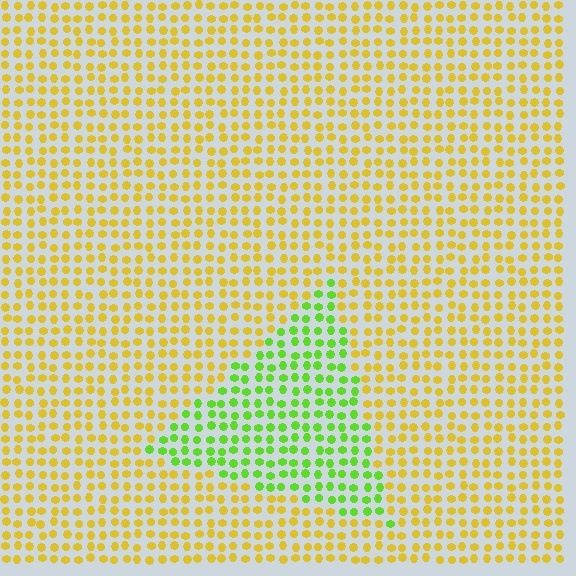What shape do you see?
I see a triangle.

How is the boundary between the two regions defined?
The boundary is defined purely by a slight shift in hue (about 52 degrees). Spacing, size, and orientation are identical on both sides.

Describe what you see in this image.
The image is filled with small yellow elements in a uniform arrangement. A triangle-shaped region is visible where the elements are tinted to a slightly different hue, forming a subtle color boundary.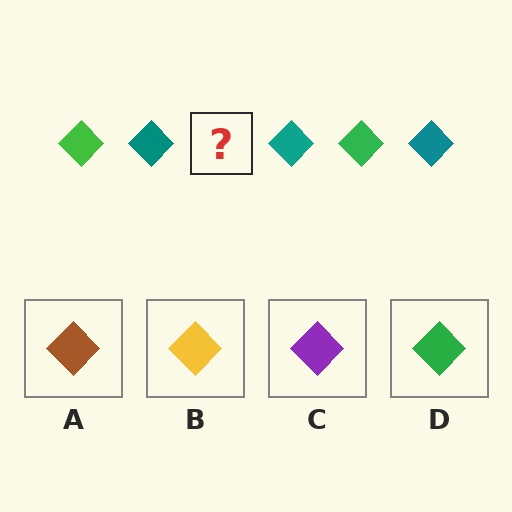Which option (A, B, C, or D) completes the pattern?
D.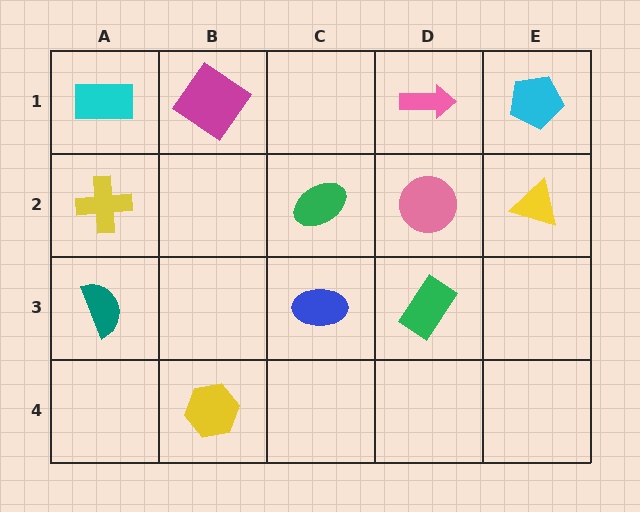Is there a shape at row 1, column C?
No, that cell is empty.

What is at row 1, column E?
A cyan pentagon.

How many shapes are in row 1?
4 shapes.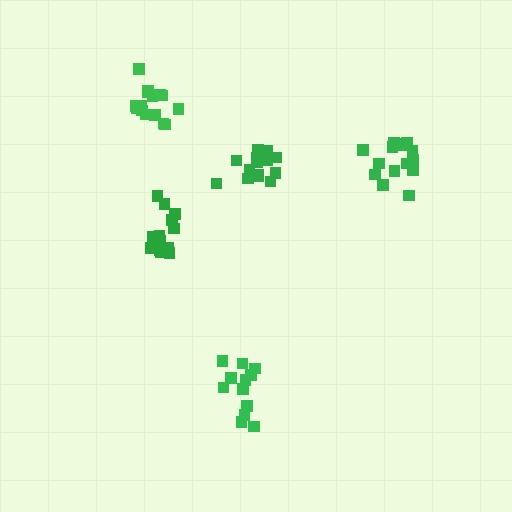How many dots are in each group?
Group 1: 12 dots, Group 2: 15 dots, Group 3: 15 dots, Group 4: 15 dots, Group 5: 15 dots (72 total).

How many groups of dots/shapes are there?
There are 5 groups.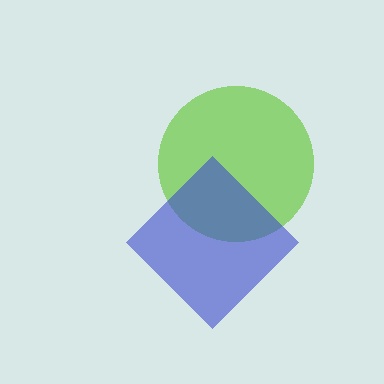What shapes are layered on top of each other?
The layered shapes are: a lime circle, a blue diamond.